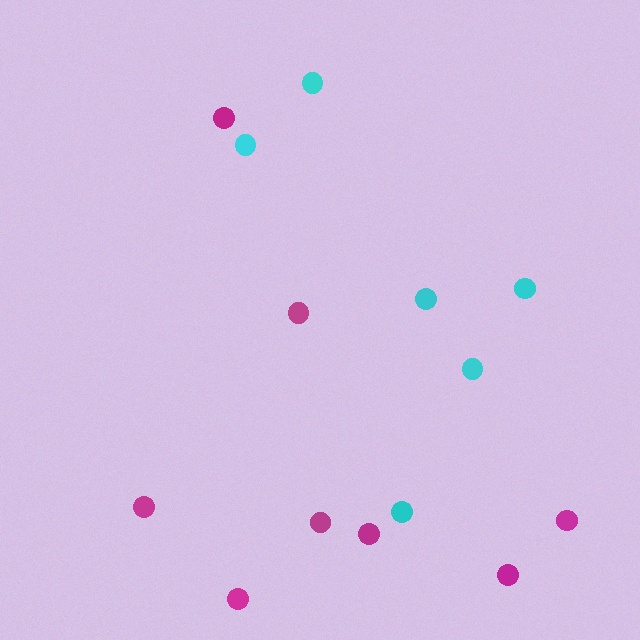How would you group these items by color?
There are 2 groups: one group of magenta circles (8) and one group of cyan circles (6).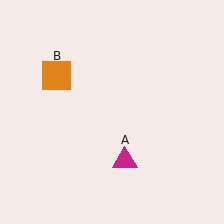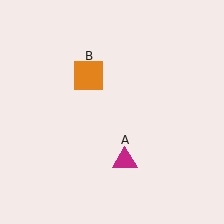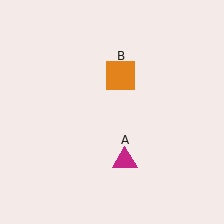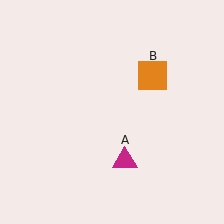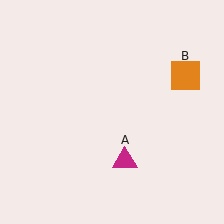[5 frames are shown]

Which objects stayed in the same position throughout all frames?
Magenta triangle (object A) remained stationary.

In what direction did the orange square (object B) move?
The orange square (object B) moved right.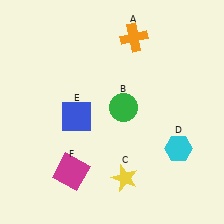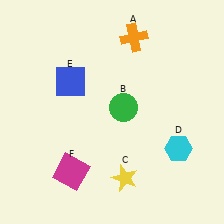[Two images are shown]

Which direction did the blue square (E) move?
The blue square (E) moved up.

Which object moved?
The blue square (E) moved up.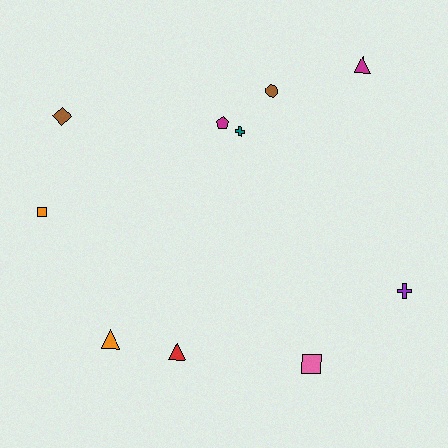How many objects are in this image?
There are 10 objects.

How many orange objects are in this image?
There are 2 orange objects.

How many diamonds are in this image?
There is 1 diamond.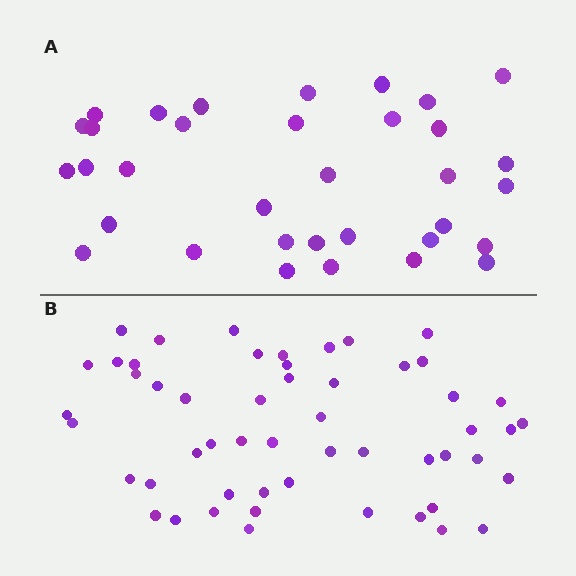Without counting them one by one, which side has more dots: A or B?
Region B (the bottom region) has more dots.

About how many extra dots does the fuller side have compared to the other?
Region B has approximately 20 more dots than region A.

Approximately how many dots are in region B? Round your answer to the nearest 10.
About 50 dots. (The exact count is 53, which rounds to 50.)